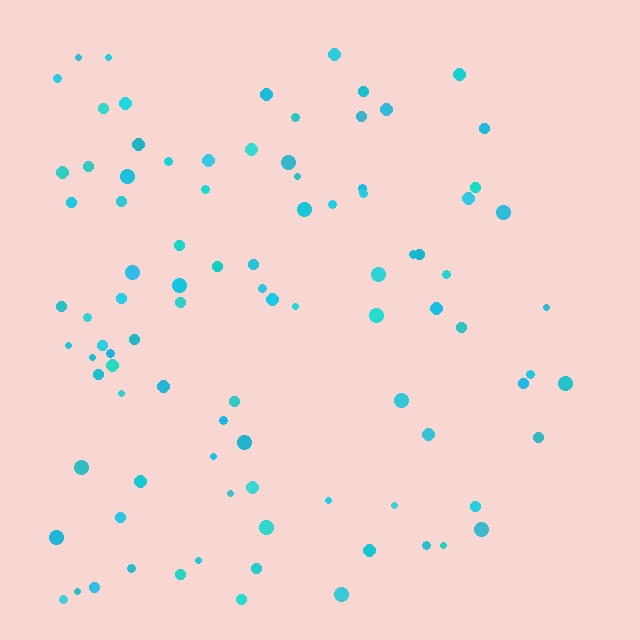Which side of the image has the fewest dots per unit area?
The right.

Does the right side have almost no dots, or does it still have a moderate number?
Still a moderate number, just noticeably fewer than the left.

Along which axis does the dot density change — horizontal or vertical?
Horizontal.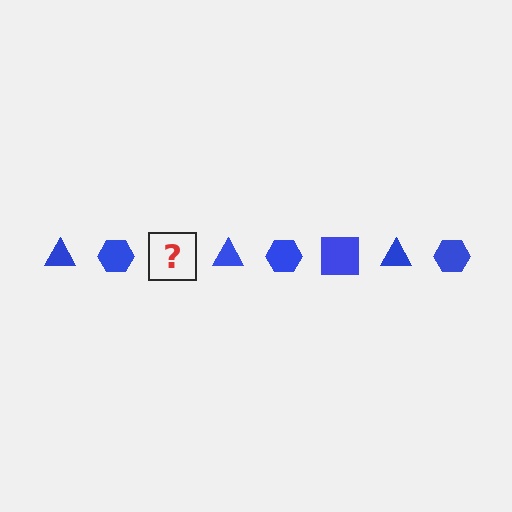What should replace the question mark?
The question mark should be replaced with a blue square.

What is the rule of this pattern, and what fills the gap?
The rule is that the pattern cycles through triangle, hexagon, square shapes in blue. The gap should be filled with a blue square.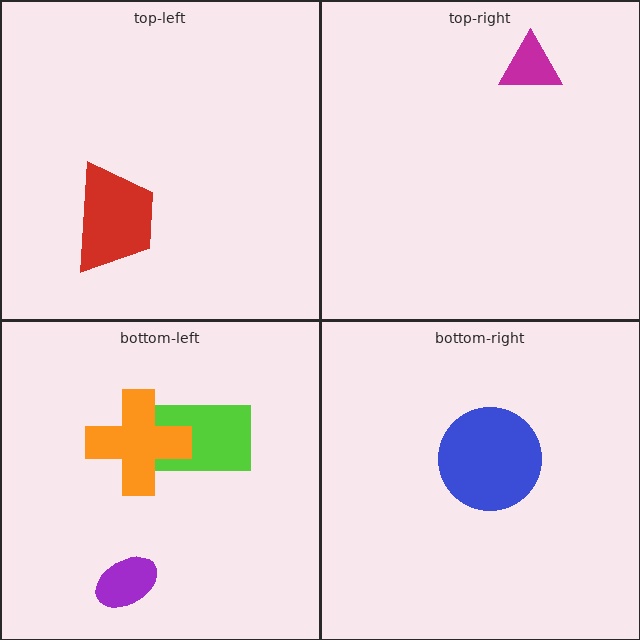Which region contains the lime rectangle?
The bottom-left region.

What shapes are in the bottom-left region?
The lime rectangle, the orange cross, the purple ellipse.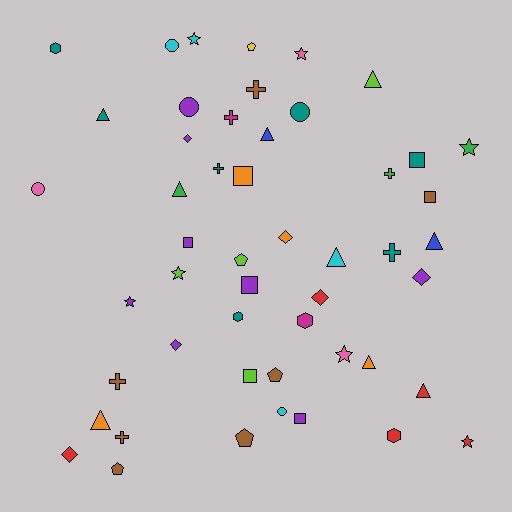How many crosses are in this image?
There are 7 crosses.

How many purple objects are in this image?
There are 8 purple objects.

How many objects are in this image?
There are 50 objects.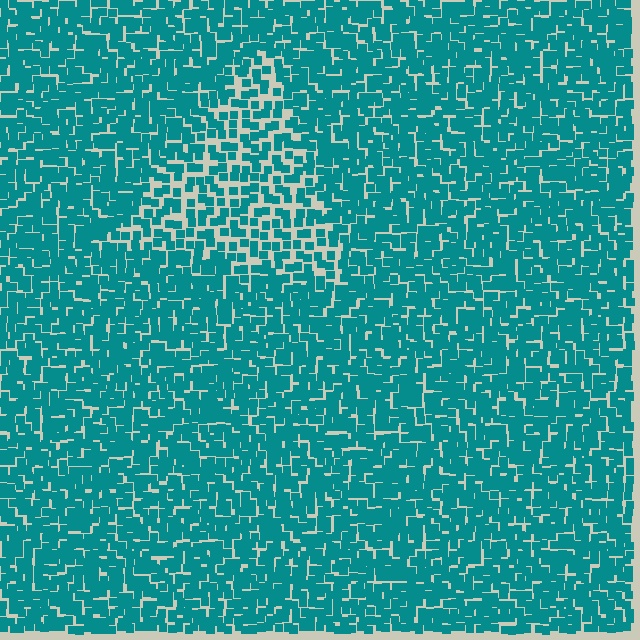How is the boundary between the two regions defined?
The boundary is defined by a change in element density (approximately 1.7x ratio). All elements are the same color, size, and shape.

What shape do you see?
I see a triangle.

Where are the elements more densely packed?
The elements are more densely packed outside the triangle boundary.